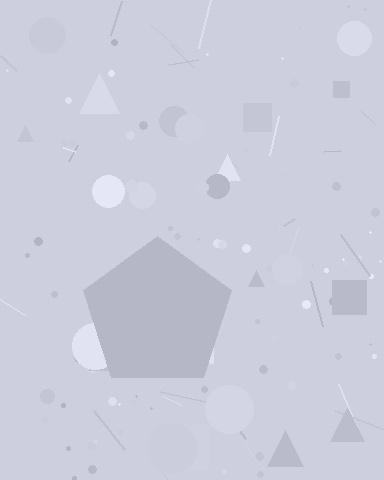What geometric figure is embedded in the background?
A pentagon is embedded in the background.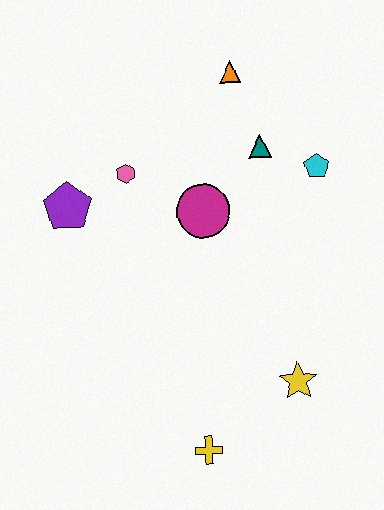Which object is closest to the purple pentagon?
The pink hexagon is closest to the purple pentagon.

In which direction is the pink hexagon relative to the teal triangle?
The pink hexagon is to the left of the teal triangle.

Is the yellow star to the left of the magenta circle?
No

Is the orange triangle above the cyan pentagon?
Yes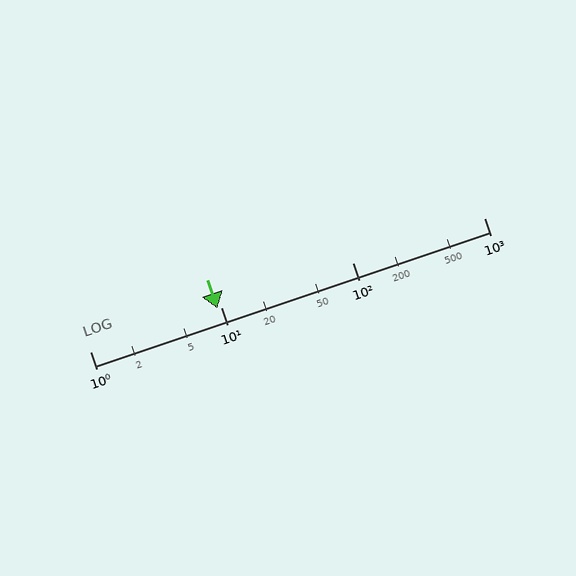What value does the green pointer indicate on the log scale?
The pointer indicates approximately 9.3.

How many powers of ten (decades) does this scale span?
The scale spans 3 decades, from 1 to 1000.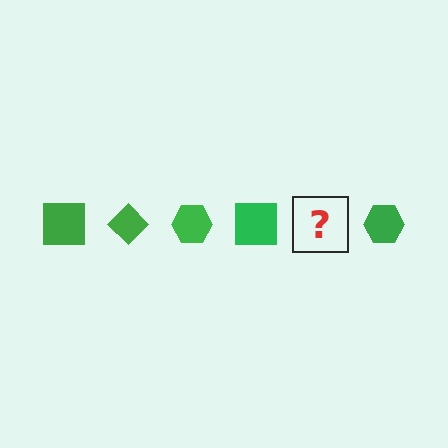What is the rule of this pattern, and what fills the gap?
The rule is that the pattern cycles through square, diamond, hexagon shapes in green. The gap should be filled with a green diamond.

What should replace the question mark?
The question mark should be replaced with a green diamond.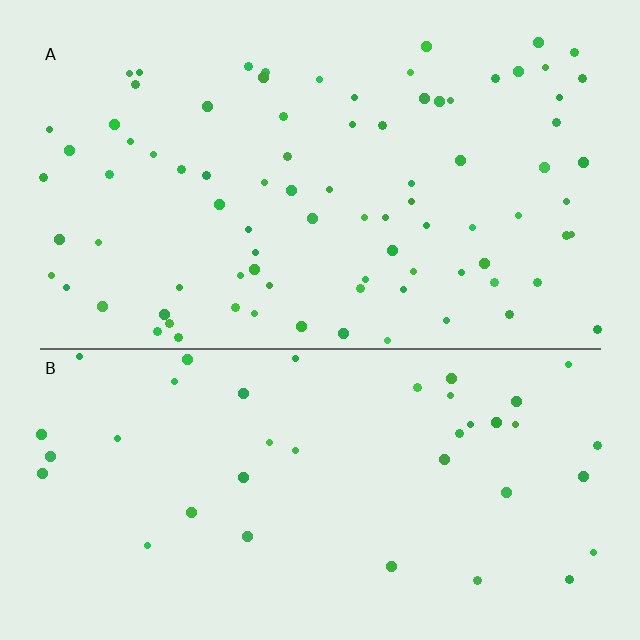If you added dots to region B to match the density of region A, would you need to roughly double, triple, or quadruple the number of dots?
Approximately double.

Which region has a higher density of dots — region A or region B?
A (the top).